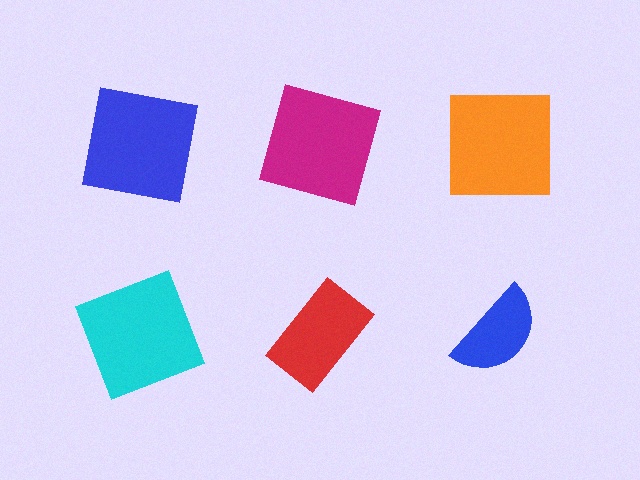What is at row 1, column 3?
An orange square.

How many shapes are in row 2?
3 shapes.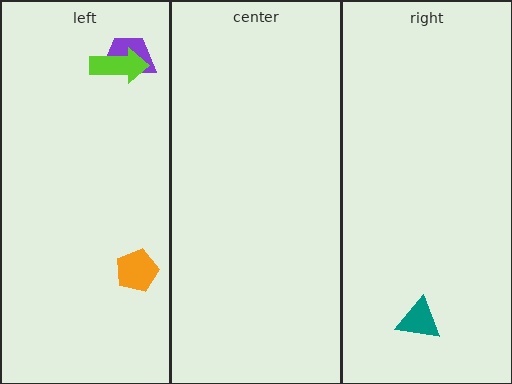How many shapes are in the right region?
1.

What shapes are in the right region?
The teal triangle.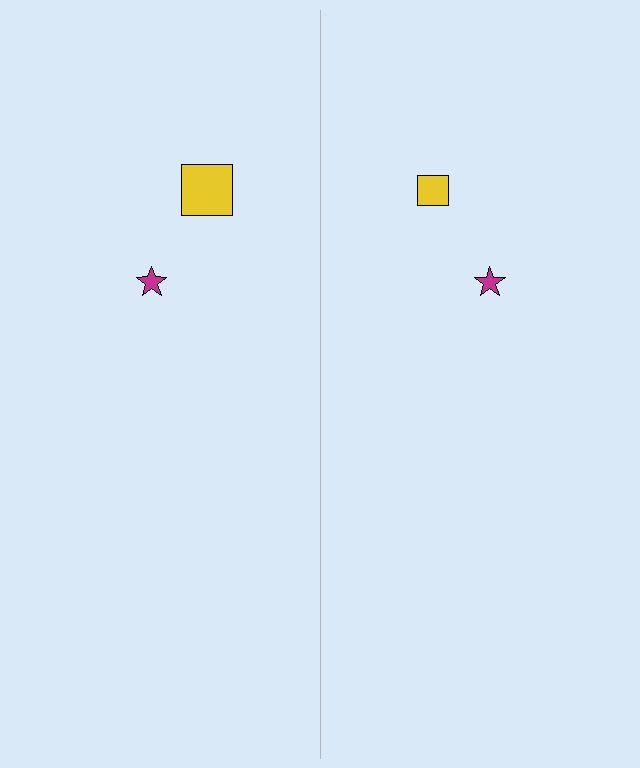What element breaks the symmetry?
The yellow square on the right side has a different size than its mirror counterpart.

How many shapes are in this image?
There are 4 shapes in this image.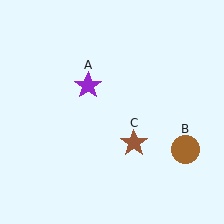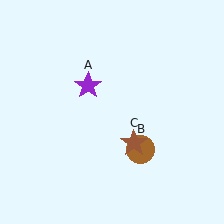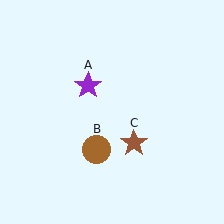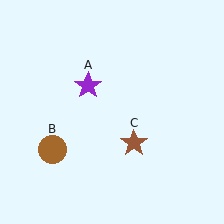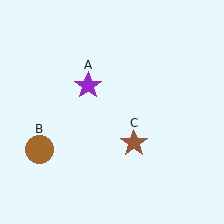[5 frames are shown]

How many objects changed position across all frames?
1 object changed position: brown circle (object B).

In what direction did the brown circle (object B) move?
The brown circle (object B) moved left.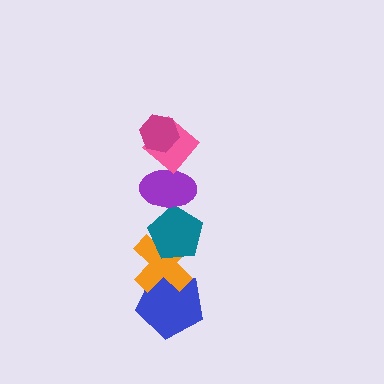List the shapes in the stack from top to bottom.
From top to bottom: the magenta hexagon, the pink diamond, the purple ellipse, the teal pentagon, the orange cross, the blue pentagon.